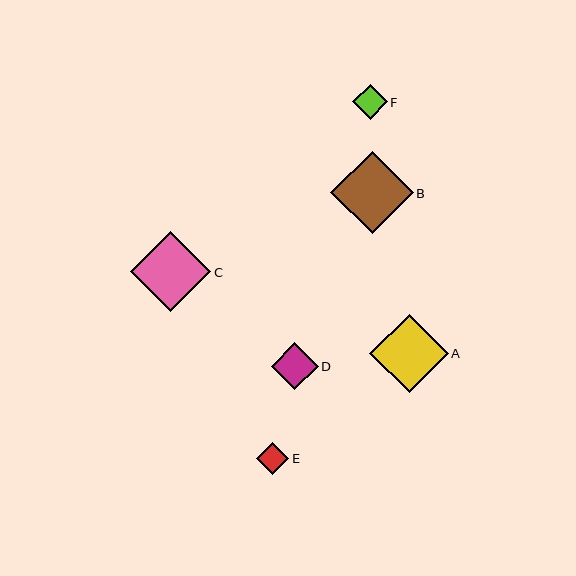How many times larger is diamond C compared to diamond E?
Diamond C is approximately 2.5 times the size of diamond E.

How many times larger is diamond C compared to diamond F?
Diamond C is approximately 2.3 times the size of diamond F.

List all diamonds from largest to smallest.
From largest to smallest: B, C, A, D, F, E.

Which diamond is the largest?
Diamond B is the largest with a size of approximately 82 pixels.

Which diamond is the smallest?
Diamond E is the smallest with a size of approximately 32 pixels.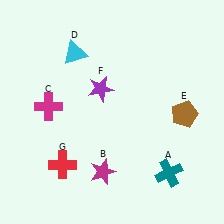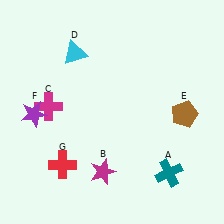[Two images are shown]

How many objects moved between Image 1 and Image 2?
1 object moved between the two images.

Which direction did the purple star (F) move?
The purple star (F) moved left.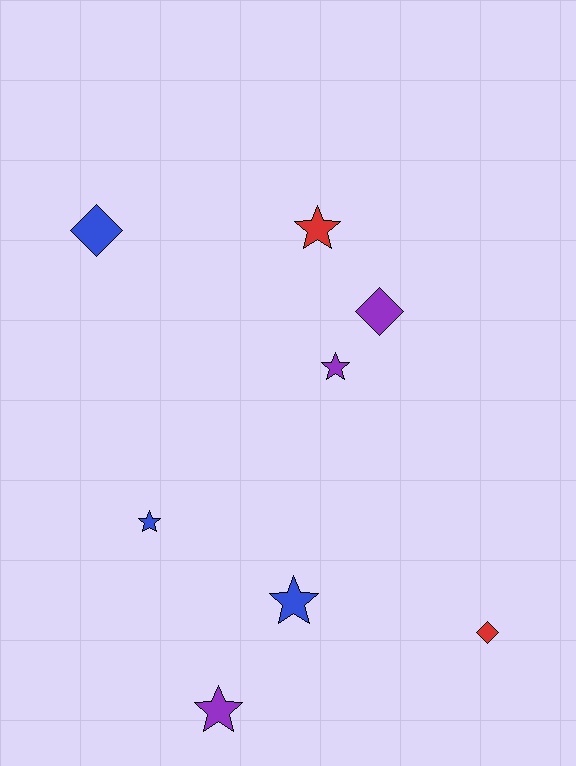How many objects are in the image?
There are 8 objects.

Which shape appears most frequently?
Star, with 5 objects.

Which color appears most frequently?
Blue, with 3 objects.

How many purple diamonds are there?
There is 1 purple diamond.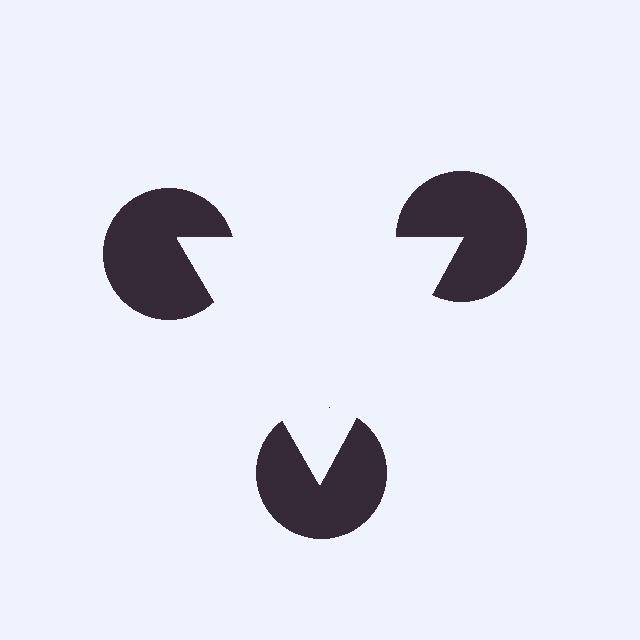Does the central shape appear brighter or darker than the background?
It typically appears slightly brighter than the background, even though no actual brightness change is drawn.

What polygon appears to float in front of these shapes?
An illusory triangle — its edges are inferred from the aligned wedge cuts in the pac-man discs, not physically drawn.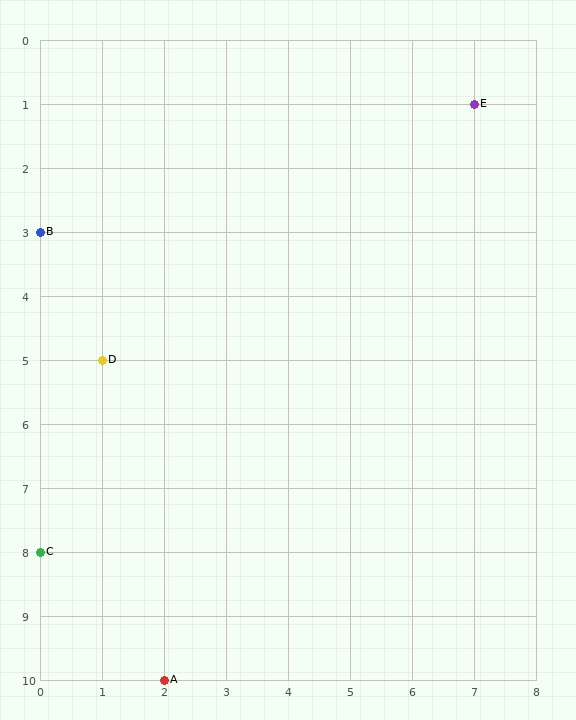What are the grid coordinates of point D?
Point D is at grid coordinates (1, 5).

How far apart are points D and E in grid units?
Points D and E are 6 columns and 4 rows apart (about 7.2 grid units diagonally).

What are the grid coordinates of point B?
Point B is at grid coordinates (0, 3).